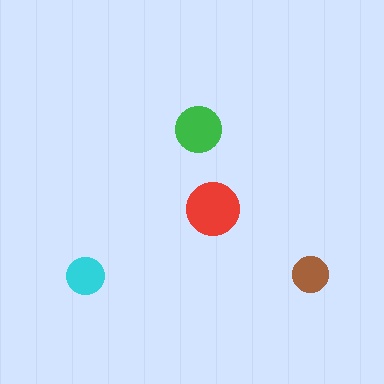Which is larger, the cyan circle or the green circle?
The green one.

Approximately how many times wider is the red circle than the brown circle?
About 1.5 times wider.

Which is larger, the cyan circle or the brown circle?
The cyan one.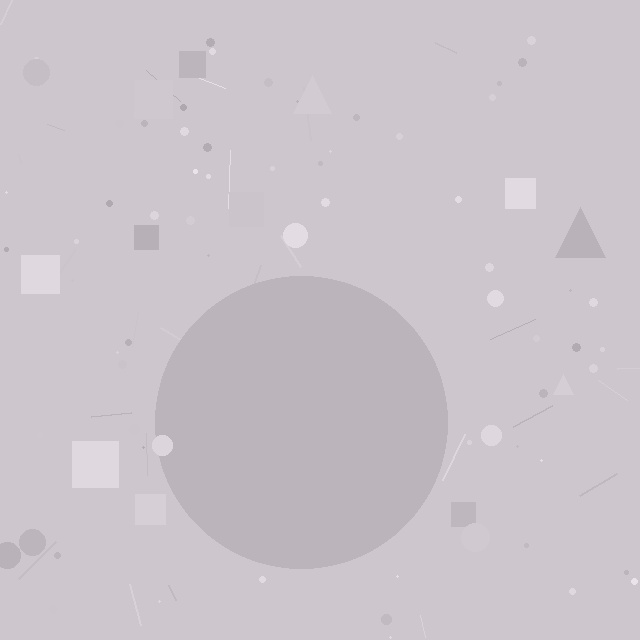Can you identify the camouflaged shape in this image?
The camouflaged shape is a circle.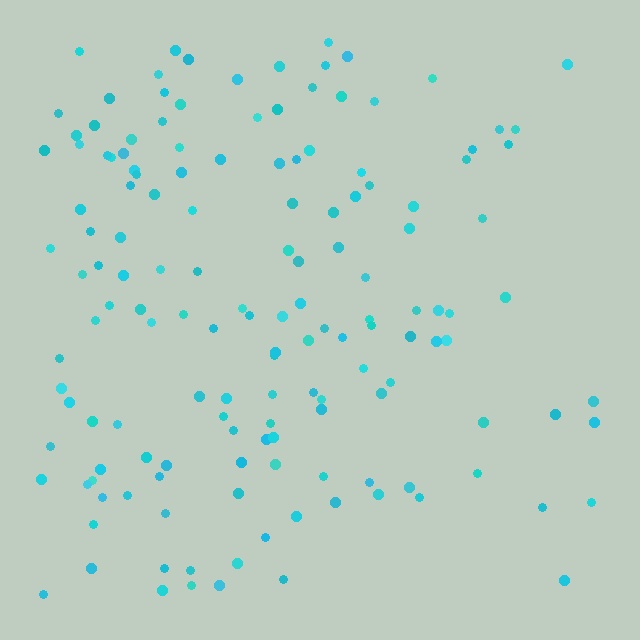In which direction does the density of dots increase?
From right to left, with the left side densest.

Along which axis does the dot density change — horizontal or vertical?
Horizontal.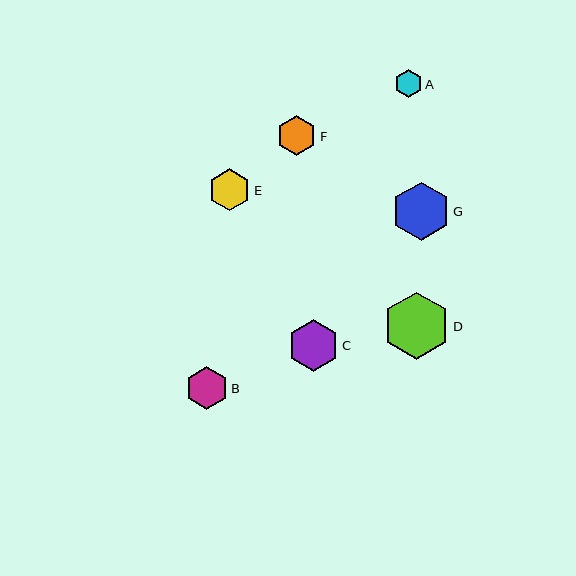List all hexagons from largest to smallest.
From largest to smallest: D, G, C, B, E, F, A.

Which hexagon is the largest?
Hexagon D is the largest with a size of approximately 68 pixels.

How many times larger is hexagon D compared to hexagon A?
Hexagon D is approximately 2.4 times the size of hexagon A.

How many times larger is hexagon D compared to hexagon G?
Hexagon D is approximately 1.2 times the size of hexagon G.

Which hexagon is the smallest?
Hexagon A is the smallest with a size of approximately 28 pixels.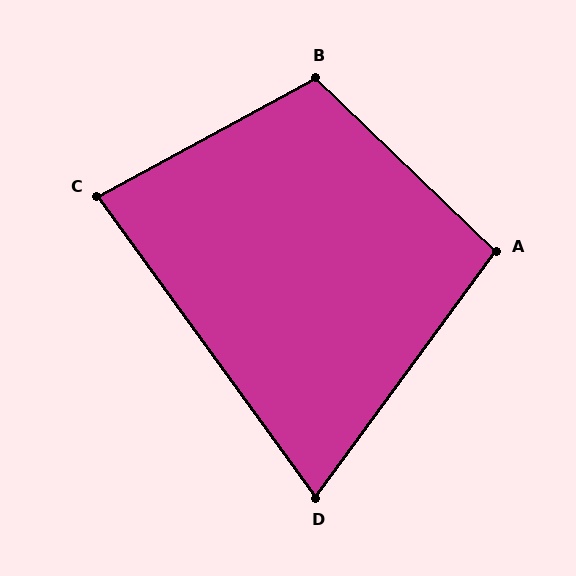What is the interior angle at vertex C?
Approximately 82 degrees (acute).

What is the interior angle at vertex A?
Approximately 98 degrees (obtuse).